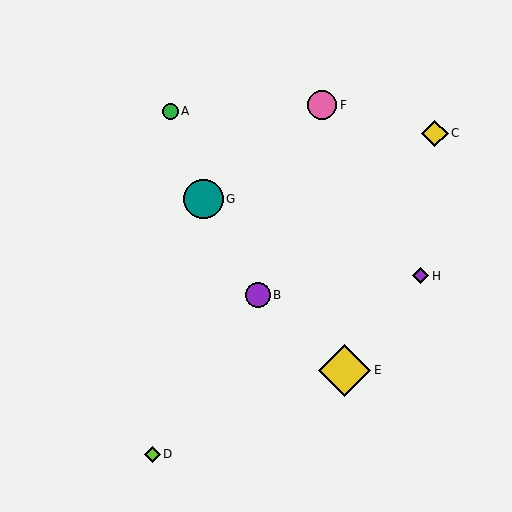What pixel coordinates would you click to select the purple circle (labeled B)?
Click at (258, 295) to select the purple circle B.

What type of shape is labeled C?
Shape C is a yellow diamond.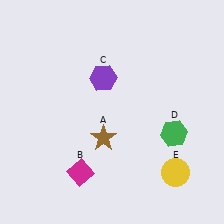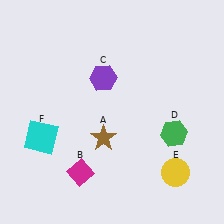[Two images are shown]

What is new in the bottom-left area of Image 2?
A cyan square (F) was added in the bottom-left area of Image 2.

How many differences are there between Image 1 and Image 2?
There is 1 difference between the two images.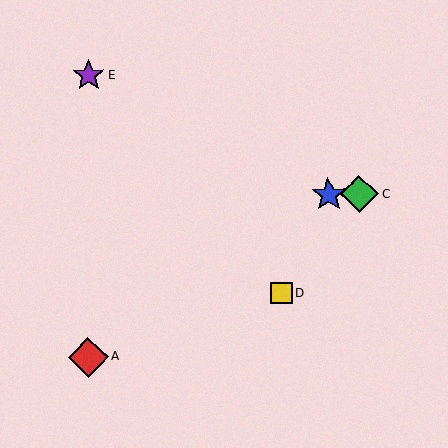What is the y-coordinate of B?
Object B is at y≈195.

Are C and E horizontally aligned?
No, C is at y≈194 and E is at y≈75.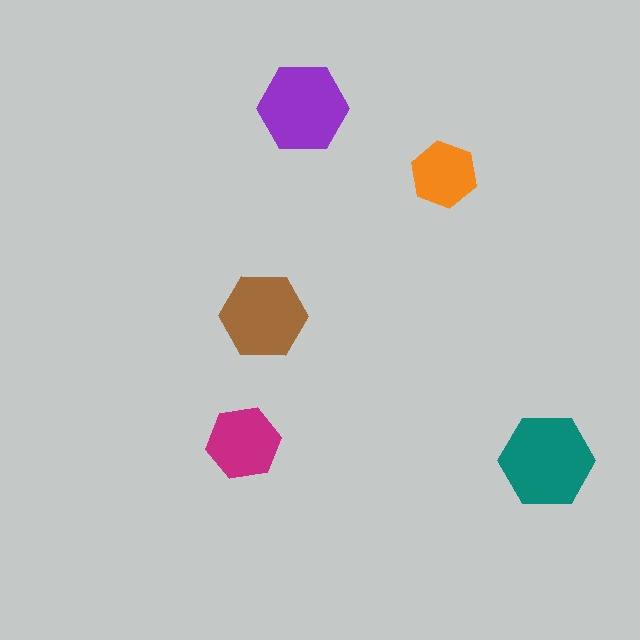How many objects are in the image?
There are 5 objects in the image.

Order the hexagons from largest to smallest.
the teal one, the purple one, the brown one, the magenta one, the orange one.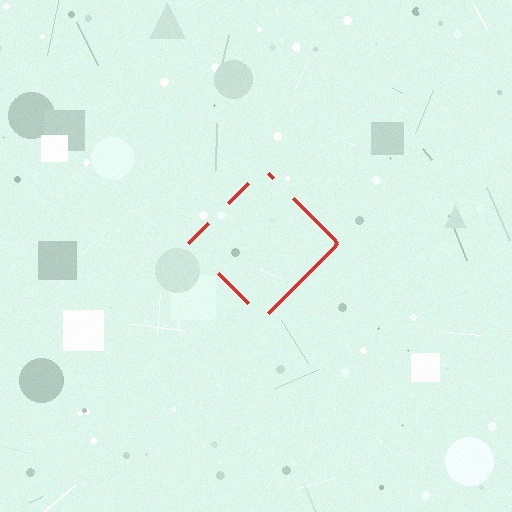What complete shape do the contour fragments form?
The contour fragments form a diamond.